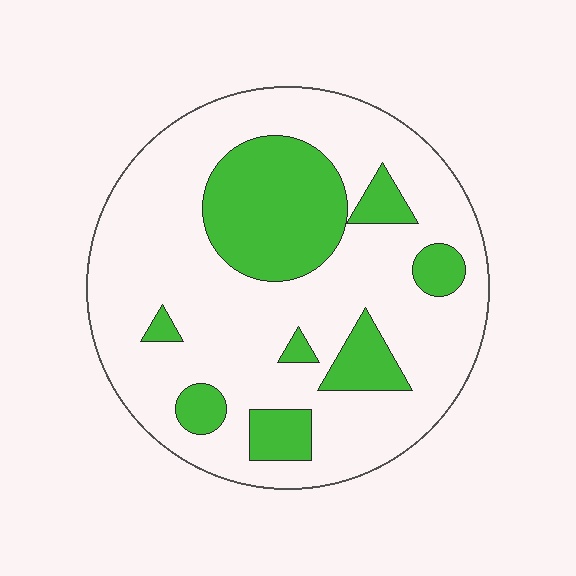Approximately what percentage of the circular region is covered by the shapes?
Approximately 25%.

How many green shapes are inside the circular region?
8.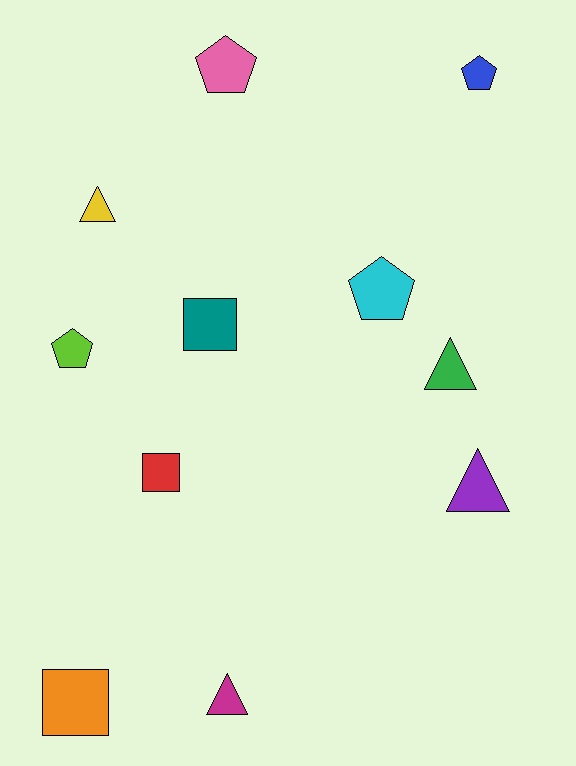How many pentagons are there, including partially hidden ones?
There are 4 pentagons.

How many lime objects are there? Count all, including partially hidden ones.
There is 1 lime object.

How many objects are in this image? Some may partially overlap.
There are 11 objects.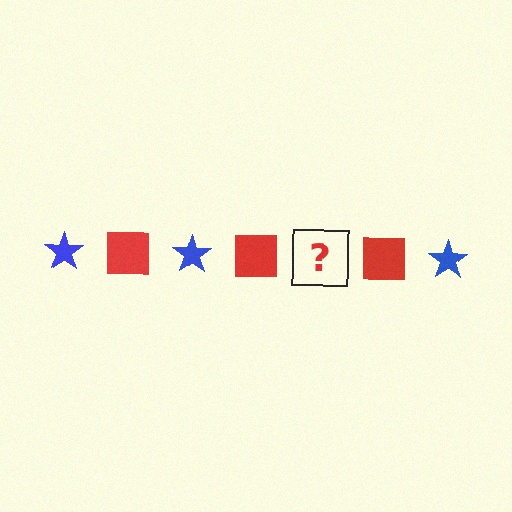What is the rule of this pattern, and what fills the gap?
The rule is that the pattern alternates between blue star and red square. The gap should be filled with a blue star.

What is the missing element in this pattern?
The missing element is a blue star.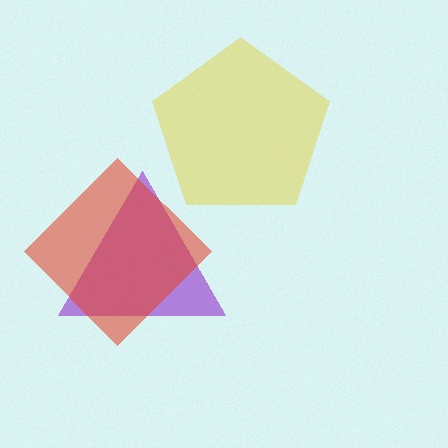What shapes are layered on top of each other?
The layered shapes are: a yellow pentagon, a purple triangle, a red diamond.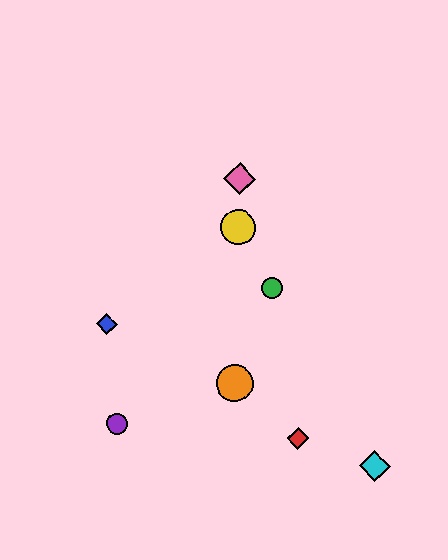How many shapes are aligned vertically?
3 shapes (the yellow circle, the orange circle, the pink diamond) are aligned vertically.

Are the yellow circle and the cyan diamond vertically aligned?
No, the yellow circle is at x≈238 and the cyan diamond is at x≈375.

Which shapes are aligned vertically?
The yellow circle, the orange circle, the pink diamond are aligned vertically.